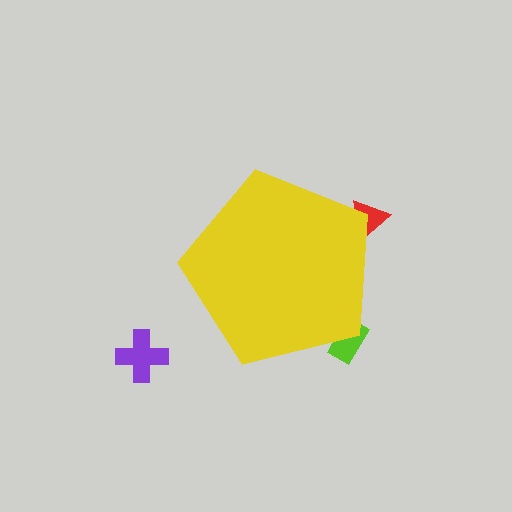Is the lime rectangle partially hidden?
Yes, the lime rectangle is partially hidden behind the yellow pentagon.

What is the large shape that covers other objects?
A yellow pentagon.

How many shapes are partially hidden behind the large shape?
2 shapes are partially hidden.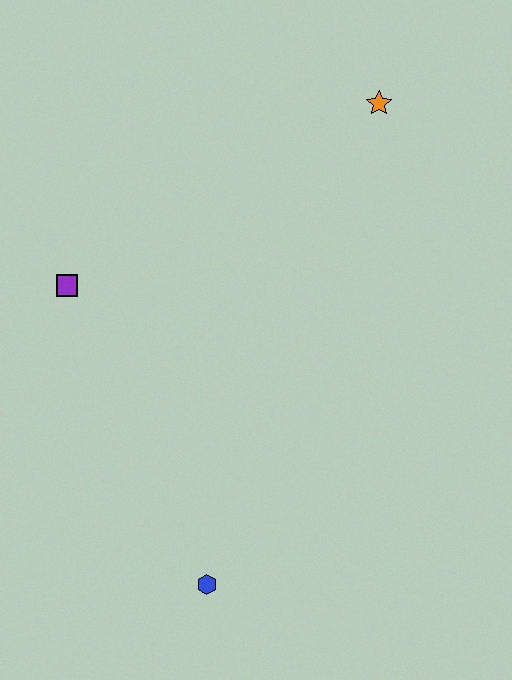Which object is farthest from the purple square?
The orange star is farthest from the purple square.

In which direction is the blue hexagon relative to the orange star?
The blue hexagon is below the orange star.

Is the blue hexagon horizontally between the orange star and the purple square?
Yes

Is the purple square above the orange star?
No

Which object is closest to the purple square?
The blue hexagon is closest to the purple square.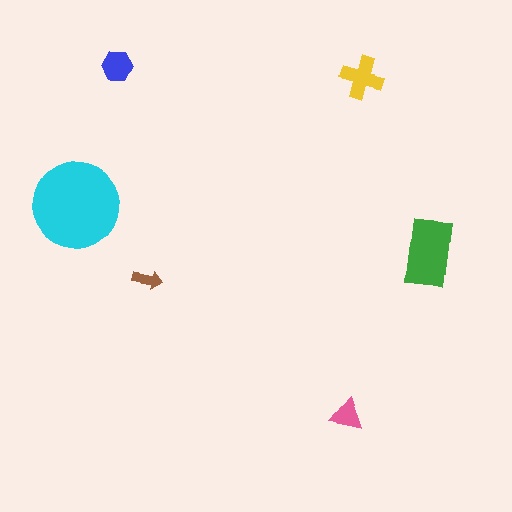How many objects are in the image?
There are 6 objects in the image.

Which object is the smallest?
The brown arrow.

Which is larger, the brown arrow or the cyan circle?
The cyan circle.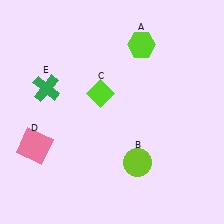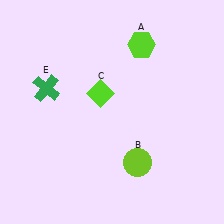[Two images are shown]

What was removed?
The pink square (D) was removed in Image 2.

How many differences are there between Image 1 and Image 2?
There is 1 difference between the two images.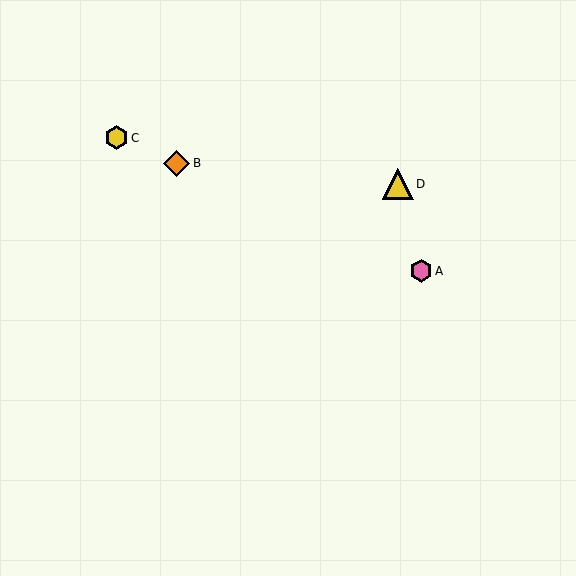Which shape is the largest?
The yellow triangle (labeled D) is the largest.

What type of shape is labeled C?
Shape C is a yellow hexagon.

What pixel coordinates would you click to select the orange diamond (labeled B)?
Click at (177, 163) to select the orange diamond B.